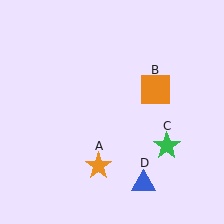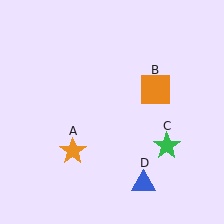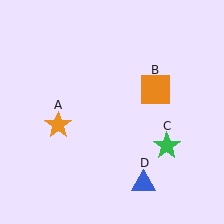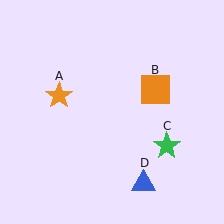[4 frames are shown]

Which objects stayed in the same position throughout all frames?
Orange square (object B) and green star (object C) and blue triangle (object D) remained stationary.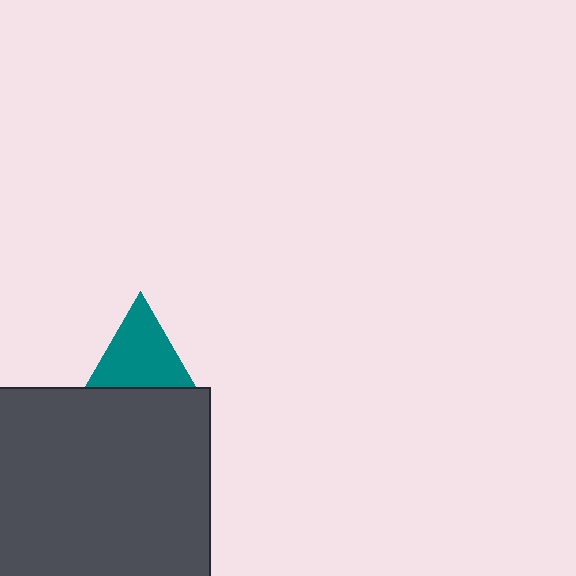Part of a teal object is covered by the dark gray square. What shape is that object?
It is a triangle.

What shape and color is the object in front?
The object in front is a dark gray square.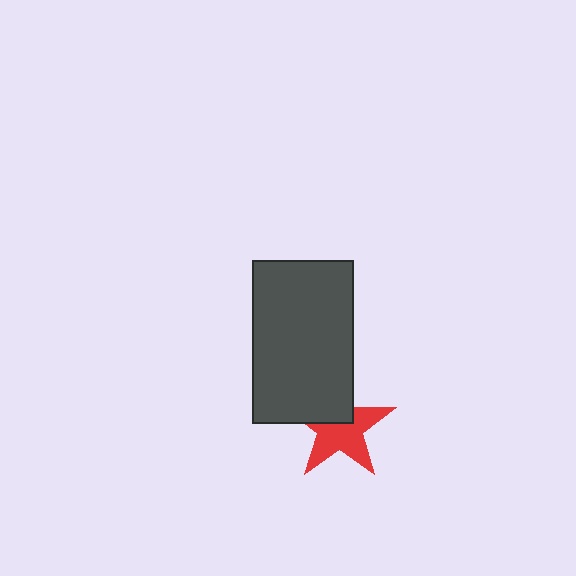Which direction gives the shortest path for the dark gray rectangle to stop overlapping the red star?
Moving toward the upper-left gives the shortest separation.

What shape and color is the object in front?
The object in front is a dark gray rectangle.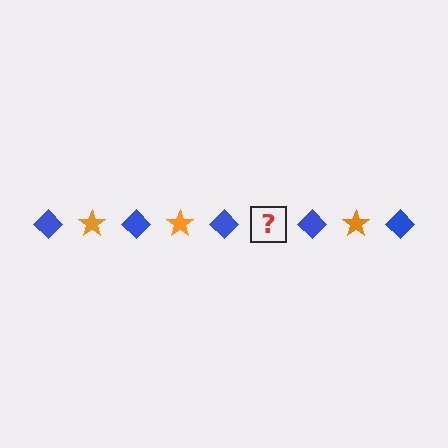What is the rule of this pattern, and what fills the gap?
The rule is that the pattern alternates between blue diamond and orange star. The gap should be filled with an orange star.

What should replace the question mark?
The question mark should be replaced with an orange star.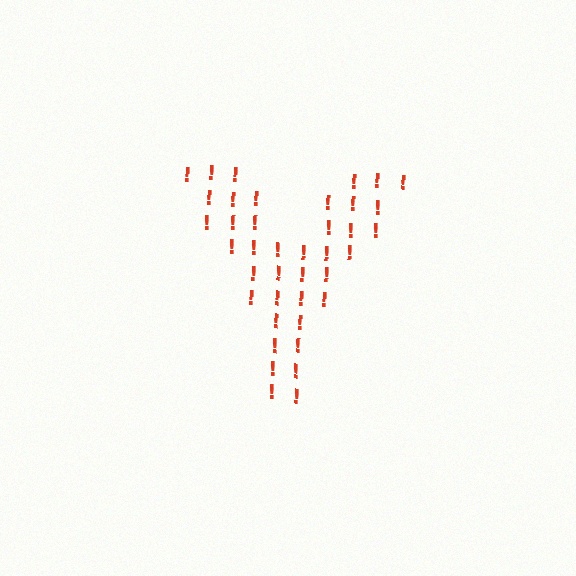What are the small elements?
The small elements are exclamation marks.